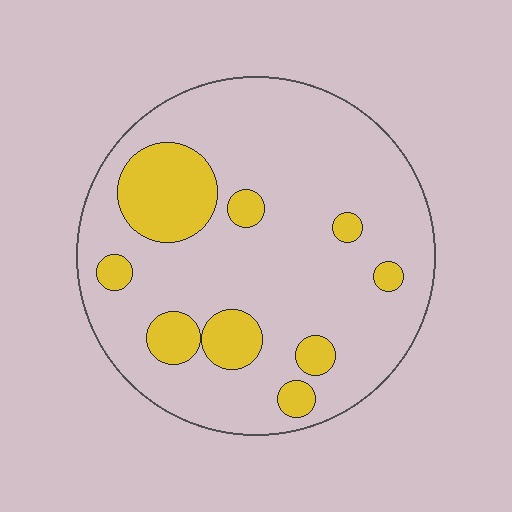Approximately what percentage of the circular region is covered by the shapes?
Approximately 20%.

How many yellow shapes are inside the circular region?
9.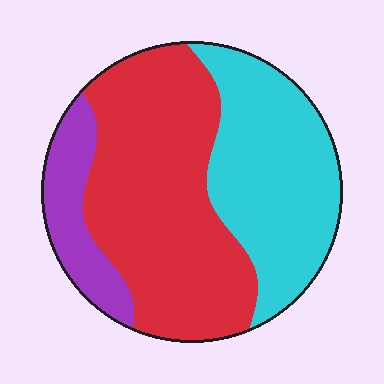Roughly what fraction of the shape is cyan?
Cyan takes up between a quarter and a half of the shape.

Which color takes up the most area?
Red, at roughly 50%.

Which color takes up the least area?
Purple, at roughly 15%.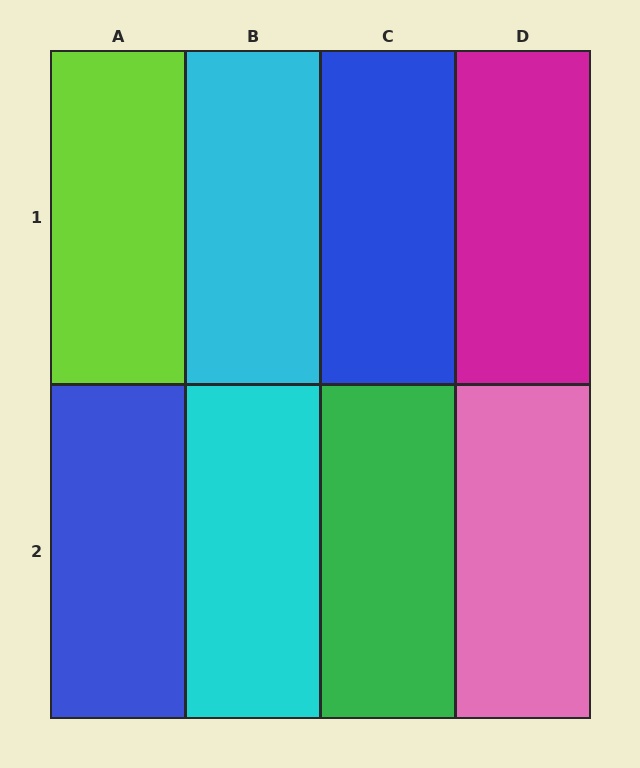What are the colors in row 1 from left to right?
Lime, cyan, blue, magenta.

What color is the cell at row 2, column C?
Green.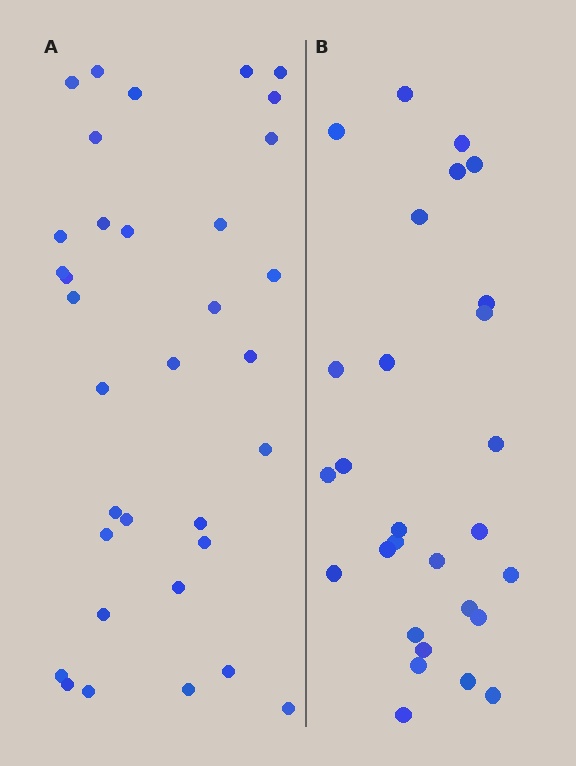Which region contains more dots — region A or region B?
Region A (the left region) has more dots.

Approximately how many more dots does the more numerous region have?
Region A has about 6 more dots than region B.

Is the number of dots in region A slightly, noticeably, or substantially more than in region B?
Region A has only slightly more — the two regions are fairly close. The ratio is roughly 1.2 to 1.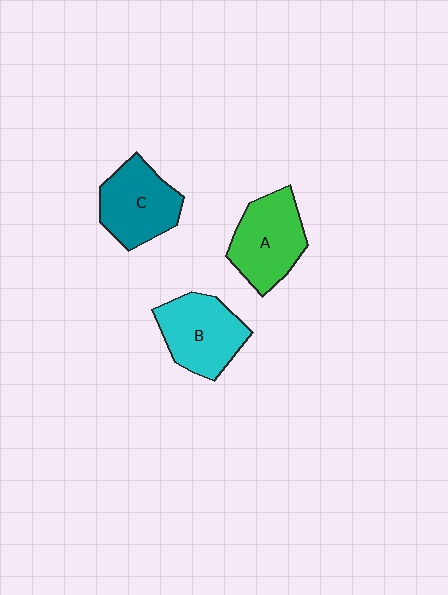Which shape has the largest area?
Shape A (green).